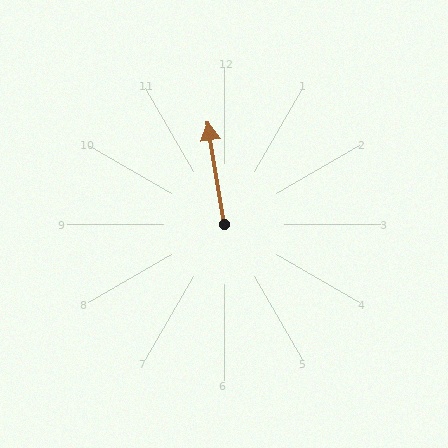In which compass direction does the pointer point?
North.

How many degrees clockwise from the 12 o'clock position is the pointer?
Approximately 351 degrees.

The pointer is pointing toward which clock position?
Roughly 12 o'clock.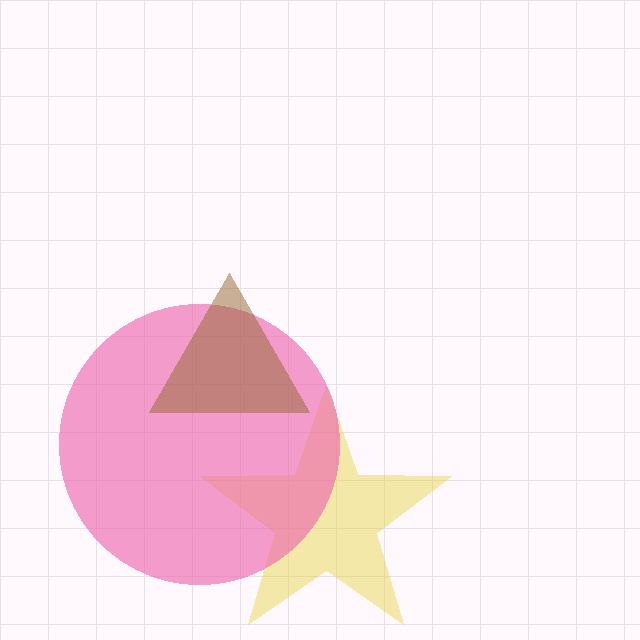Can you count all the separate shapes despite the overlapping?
Yes, there are 3 separate shapes.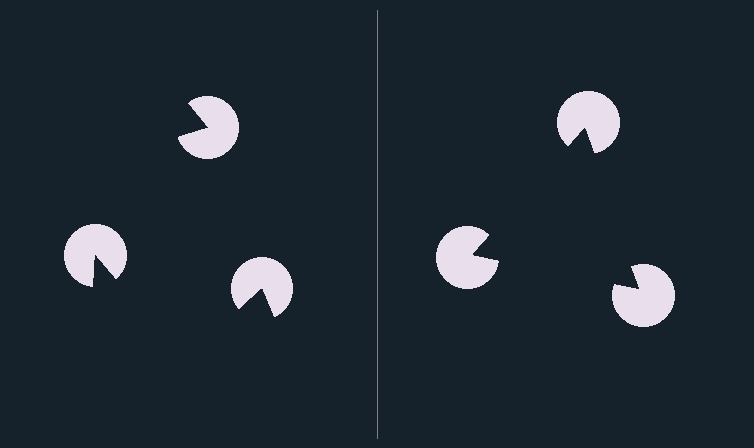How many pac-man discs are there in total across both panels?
6 — 3 on each side.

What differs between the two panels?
The pac-man discs are positioned identically on both sides; only the wedge orientations differ. On the right they align to a triangle; on the left they are misaligned.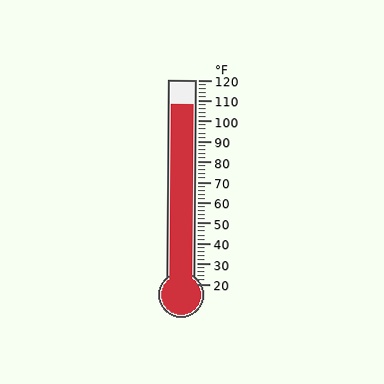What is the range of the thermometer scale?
The thermometer scale ranges from 20°F to 120°F.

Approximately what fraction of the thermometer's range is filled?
The thermometer is filled to approximately 90% of its range.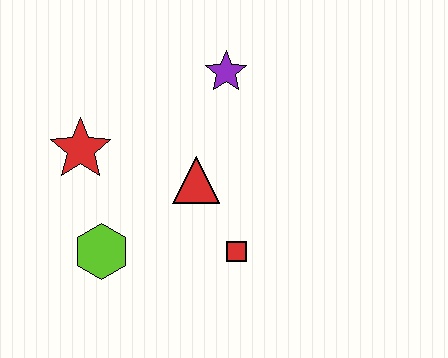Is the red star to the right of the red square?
No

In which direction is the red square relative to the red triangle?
The red square is below the red triangle.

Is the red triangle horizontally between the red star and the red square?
Yes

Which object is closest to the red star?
The lime hexagon is closest to the red star.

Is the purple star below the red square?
No